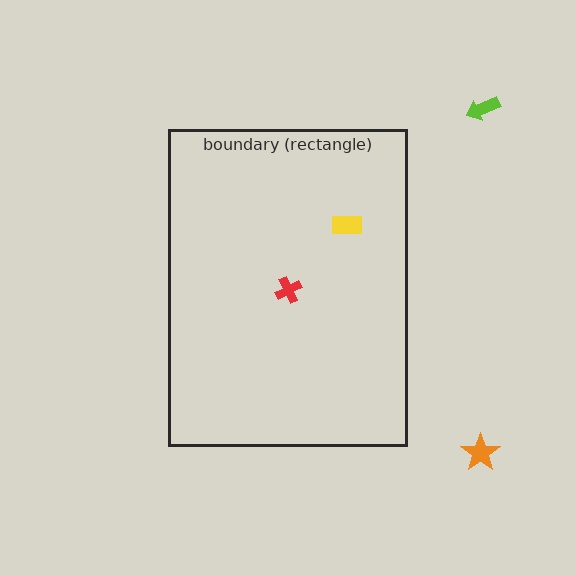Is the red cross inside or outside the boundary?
Inside.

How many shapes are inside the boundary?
2 inside, 2 outside.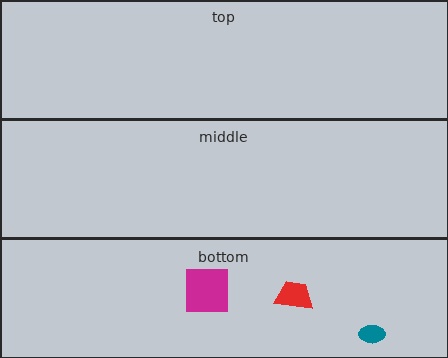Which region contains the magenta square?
The bottom region.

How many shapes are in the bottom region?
3.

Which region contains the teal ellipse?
The bottom region.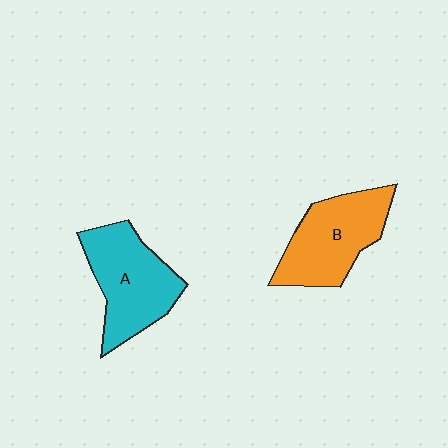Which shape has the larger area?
Shape A (cyan).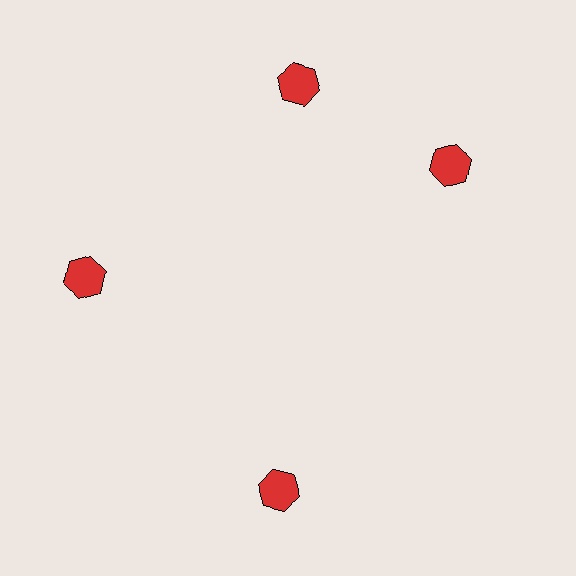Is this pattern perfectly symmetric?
No. The 4 red hexagons are arranged in a ring, but one element near the 3 o'clock position is rotated out of alignment along the ring, breaking the 4-fold rotational symmetry.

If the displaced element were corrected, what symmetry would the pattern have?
It would have 4-fold rotational symmetry — the pattern would map onto itself every 90 degrees.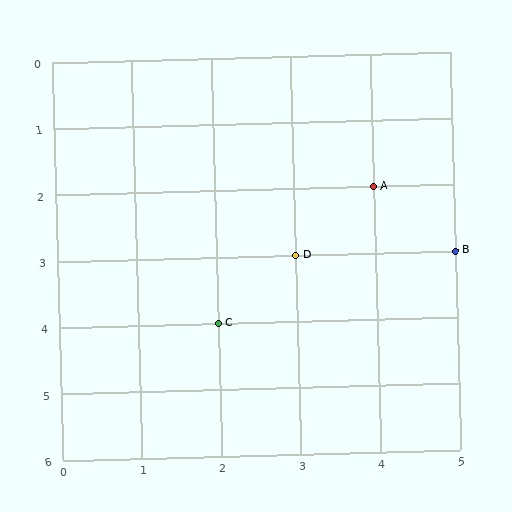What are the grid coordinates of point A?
Point A is at grid coordinates (4, 2).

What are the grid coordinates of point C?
Point C is at grid coordinates (2, 4).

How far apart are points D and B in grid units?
Points D and B are 2 columns apart.